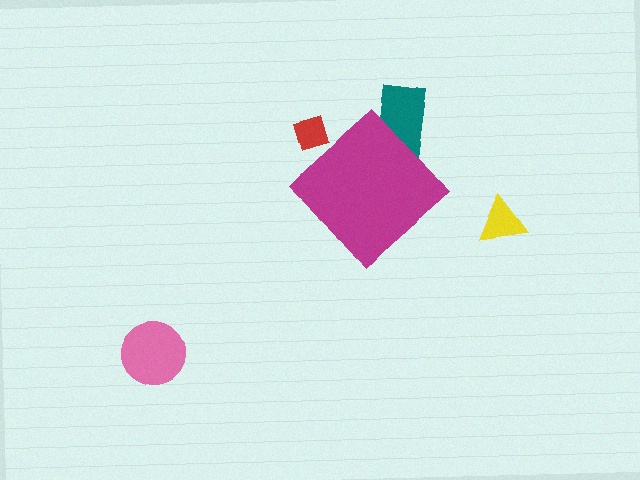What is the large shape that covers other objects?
A magenta diamond.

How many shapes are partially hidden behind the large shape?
2 shapes are partially hidden.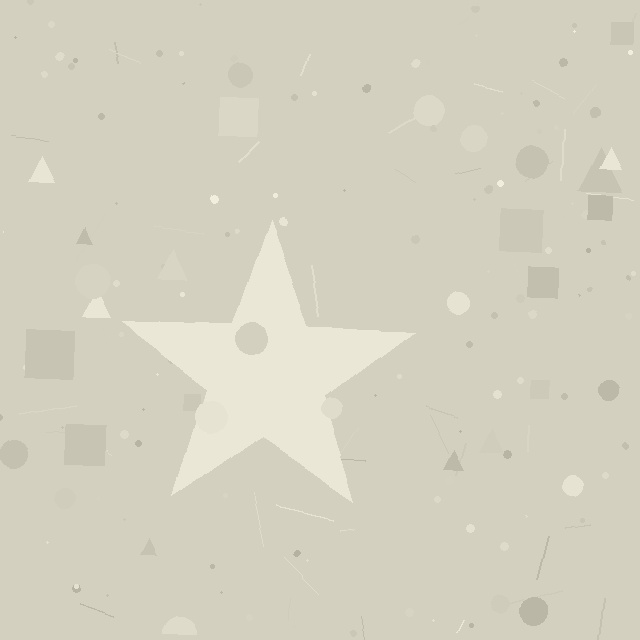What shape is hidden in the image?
A star is hidden in the image.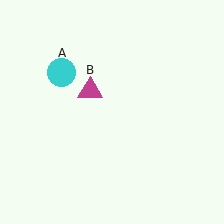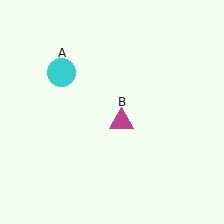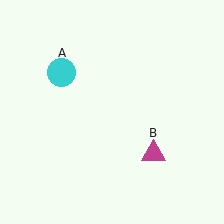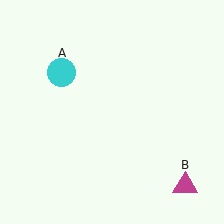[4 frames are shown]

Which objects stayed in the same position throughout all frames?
Cyan circle (object A) remained stationary.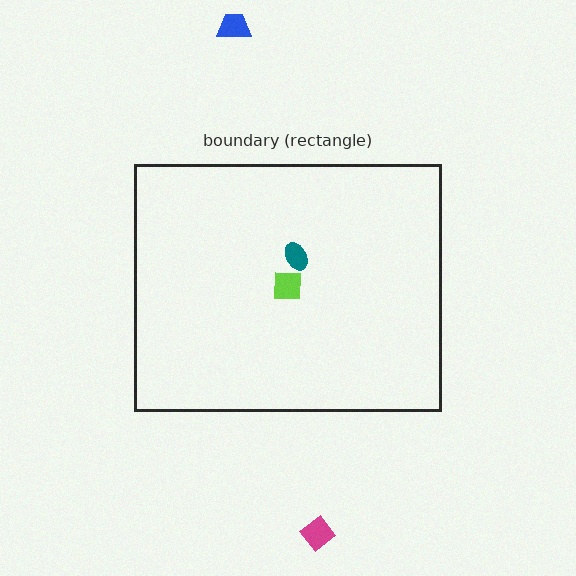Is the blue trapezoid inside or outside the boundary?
Outside.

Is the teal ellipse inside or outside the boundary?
Inside.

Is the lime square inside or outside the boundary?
Inside.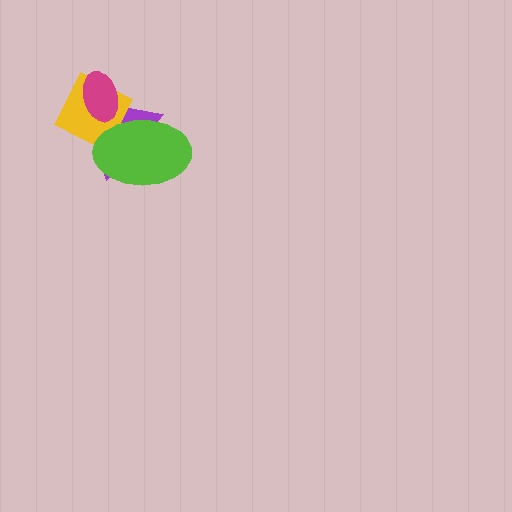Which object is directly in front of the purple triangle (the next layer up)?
The yellow diamond is directly in front of the purple triangle.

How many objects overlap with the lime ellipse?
2 objects overlap with the lime ellipse.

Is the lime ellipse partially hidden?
No, no other shape covers it.